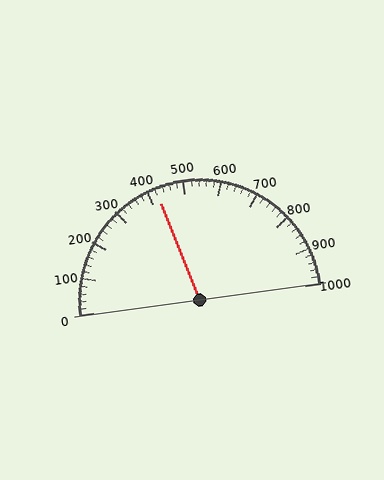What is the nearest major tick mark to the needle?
The nearest major tick mark is 400.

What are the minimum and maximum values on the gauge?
The gauge ranges from 0 to 1000.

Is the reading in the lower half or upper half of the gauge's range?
The reading is in the lower half of the range (0 to 1000).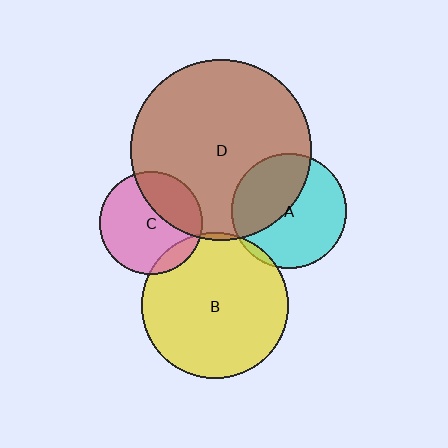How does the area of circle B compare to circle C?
Approximately 2.0 times.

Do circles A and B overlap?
Yes.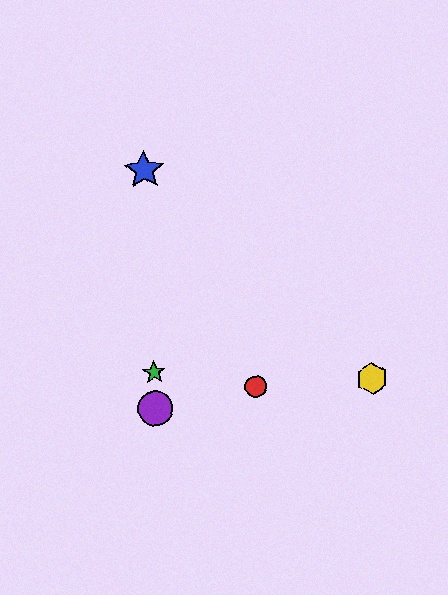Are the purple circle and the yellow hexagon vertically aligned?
No, the purple circle is at x≈156 and the yellow hexagon is at x≈372.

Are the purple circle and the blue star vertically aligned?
Yes, both are at x≈156.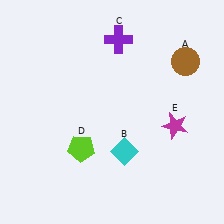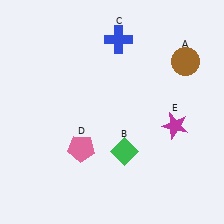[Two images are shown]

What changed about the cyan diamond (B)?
In Image 1, B is cyan. In Image 2, it changed to green.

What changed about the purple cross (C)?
In Image 1, C is purple. In Image 2, it changed to blue.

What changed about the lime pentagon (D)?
In Image 1, D is lime. In Image 2, it changed to pink.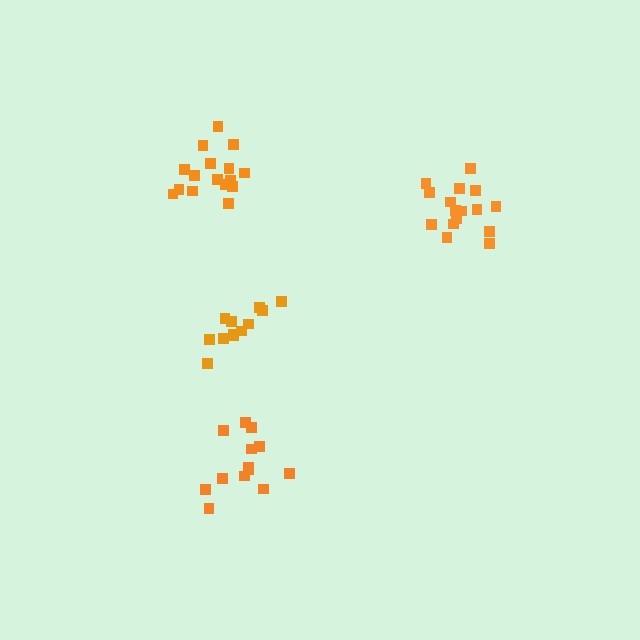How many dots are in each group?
Group 1: 12 dots, Group 2: 17 dots, Group 3: 13 dots, Group 4: 16 dots (58 total).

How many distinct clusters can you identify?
There are 4 distinct clusters.